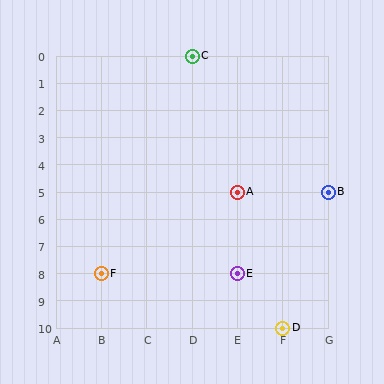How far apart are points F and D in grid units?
Points F and D are 4 columns and 2 rows apart (about 4.5 grid units diagonally).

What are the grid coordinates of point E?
Point E is at grid coordinates (E, 8).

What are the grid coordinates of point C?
Point C is at grid coordinates (D, 0).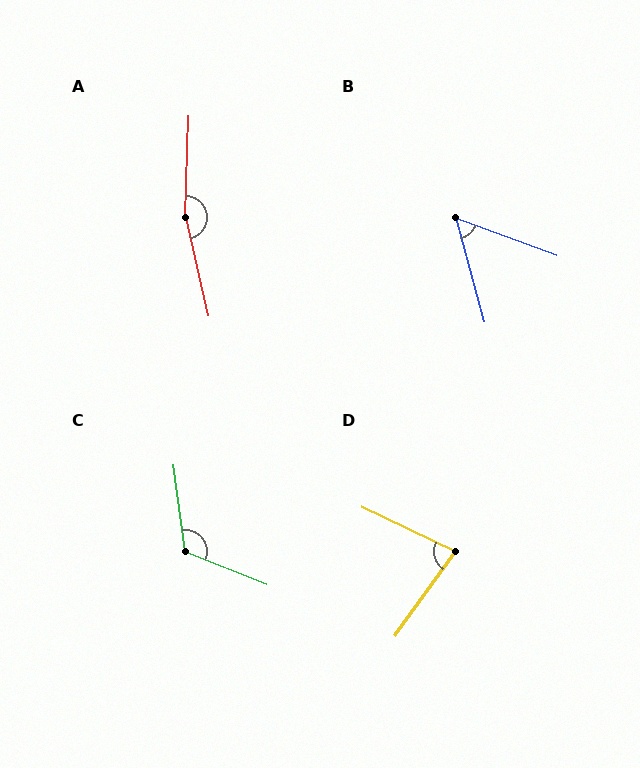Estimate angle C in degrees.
Approximately 119 degrees.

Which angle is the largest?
A, at approximately 165 degrees.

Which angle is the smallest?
B, at approximately 55 degrees.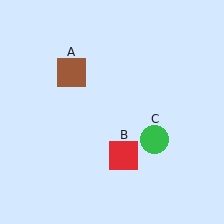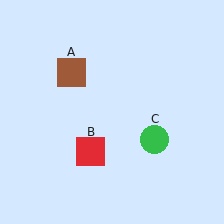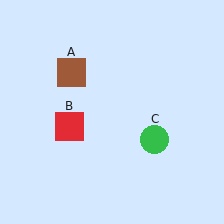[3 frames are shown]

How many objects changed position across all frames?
1 object changed position: red square (object B).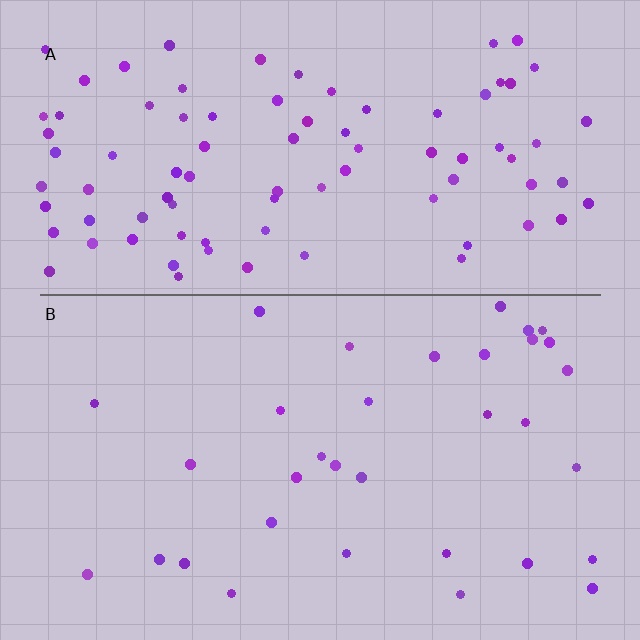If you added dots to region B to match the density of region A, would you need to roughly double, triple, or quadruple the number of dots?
Approximately triple.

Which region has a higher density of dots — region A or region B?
A (the top).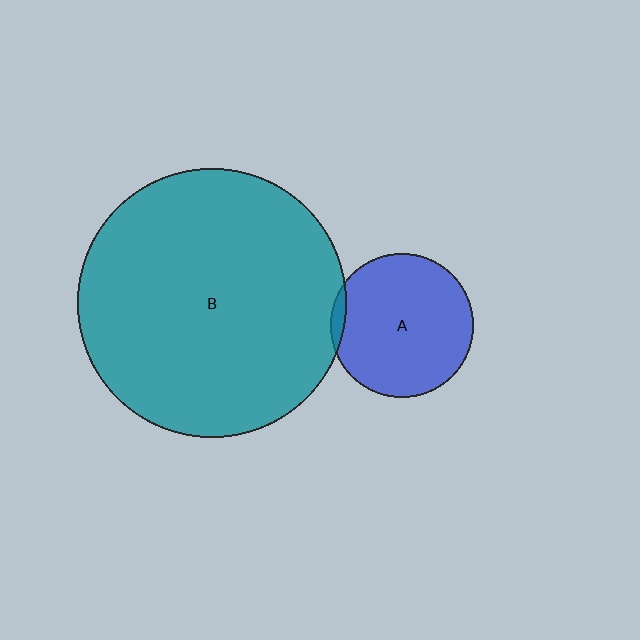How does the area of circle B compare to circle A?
Approximately 3.5 times.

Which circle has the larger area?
Circle B (teal).